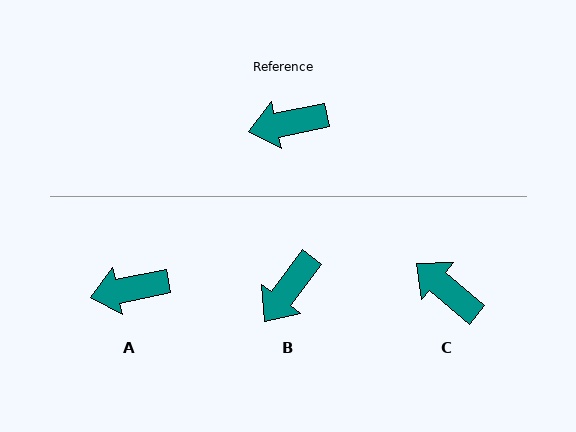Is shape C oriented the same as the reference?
No, it is off by about 52 degrees.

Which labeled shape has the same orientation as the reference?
A.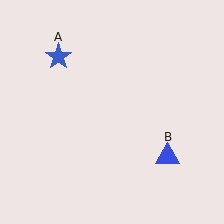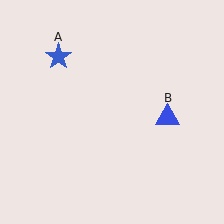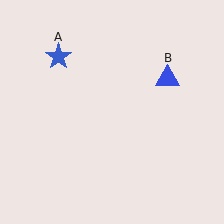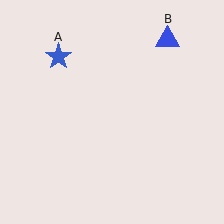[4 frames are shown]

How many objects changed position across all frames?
1 object changed position: blue triangle (object B).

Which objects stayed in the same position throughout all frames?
Blue star (object A) remained stationary.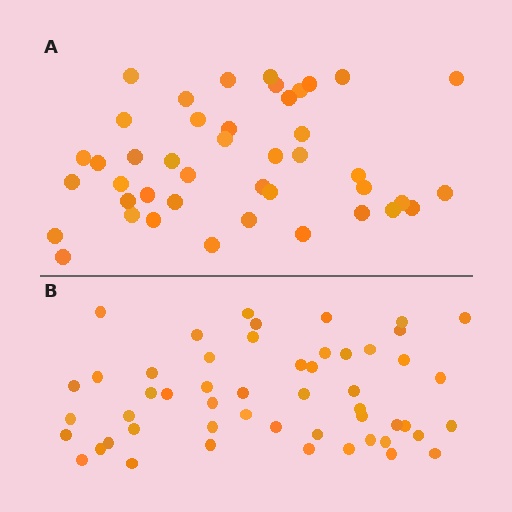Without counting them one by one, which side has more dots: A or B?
Region B (the bottom region) has more dots.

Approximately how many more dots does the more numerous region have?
Region B has roughly 8 or so more dots than region A.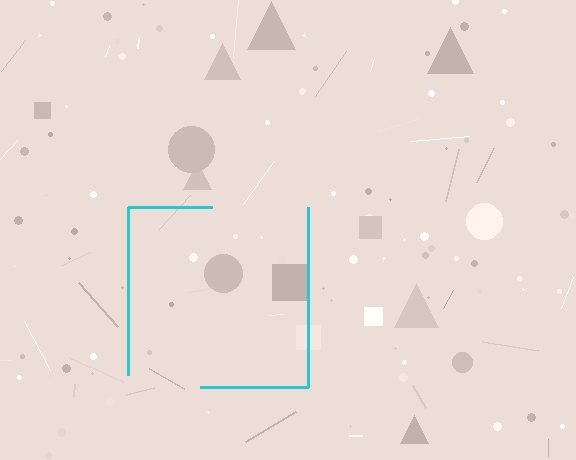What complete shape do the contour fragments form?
The contour fragments form a square.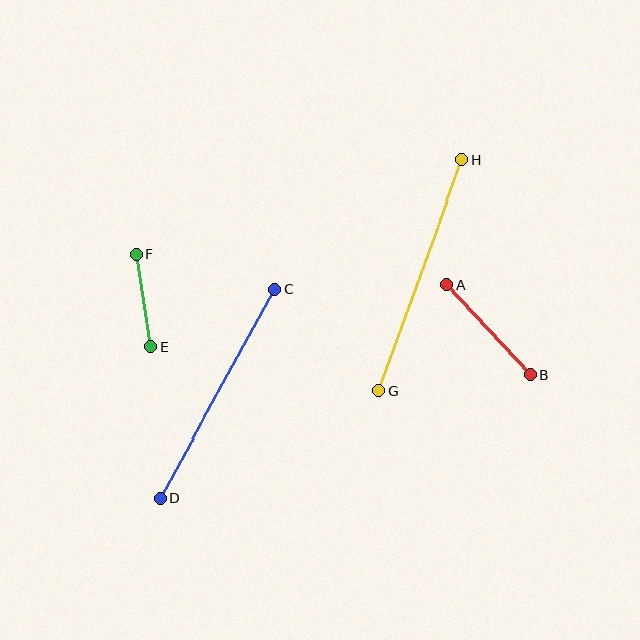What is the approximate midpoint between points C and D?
The midpoint is at approximately (217, 394) pixels.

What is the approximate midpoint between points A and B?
The midpoint is at approximately (489, 330) pixels.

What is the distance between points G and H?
The distance is approximately 245 pixels.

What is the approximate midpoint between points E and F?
The midpoint is at approximately (143, 300) pixels.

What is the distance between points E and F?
The distance is approximately 94 pixels.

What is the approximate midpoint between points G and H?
The midpoint is at approximately (421, 275) pixels.